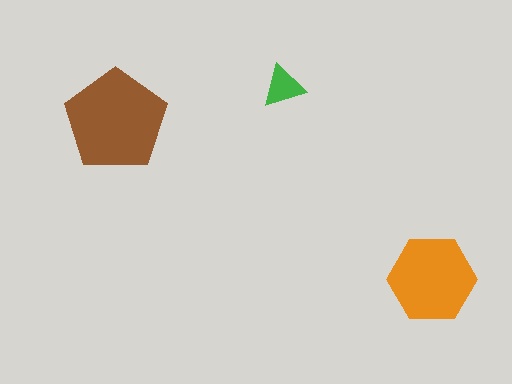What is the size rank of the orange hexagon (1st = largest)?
2nd.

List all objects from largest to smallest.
The brown pentagon, the orange hexagon, the green triangle.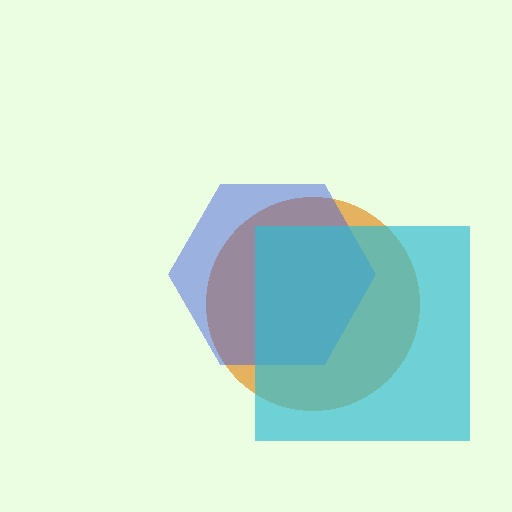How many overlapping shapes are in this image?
There are 3 overlapping shapes in the image.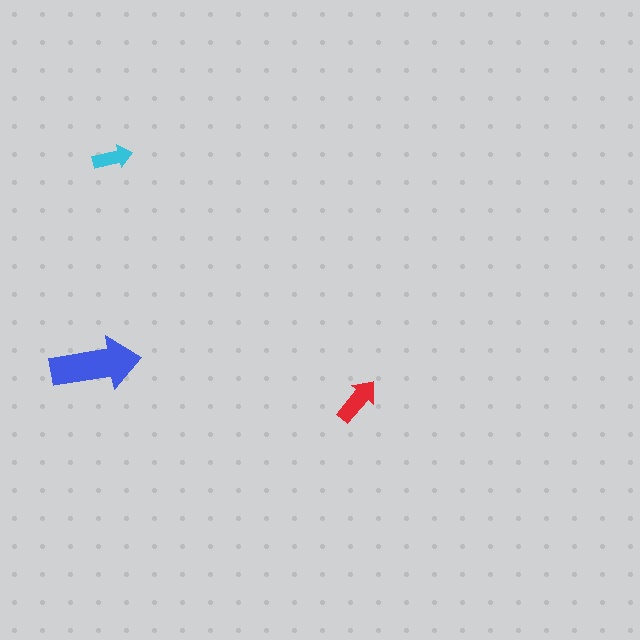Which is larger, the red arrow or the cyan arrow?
The red one.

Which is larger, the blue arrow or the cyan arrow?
The blue one.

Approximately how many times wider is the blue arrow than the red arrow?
About 2 times wider.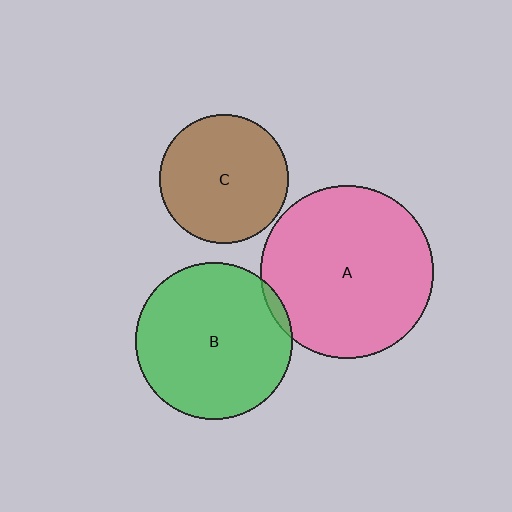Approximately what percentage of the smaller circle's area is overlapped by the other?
Approximately 5%.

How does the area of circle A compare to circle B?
Approximately 1.2 times.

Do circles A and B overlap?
Yes.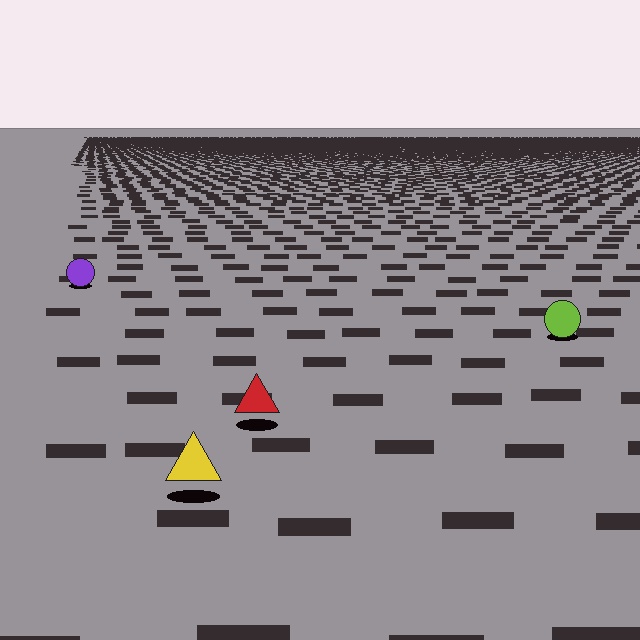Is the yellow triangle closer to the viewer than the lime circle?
Yes. The yellow triangle is closer — you can tell from the texture gradient: the ground texture is coarser near it.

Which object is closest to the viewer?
The yellow triangle is closest. The texture marks near it are larger and more spread out.